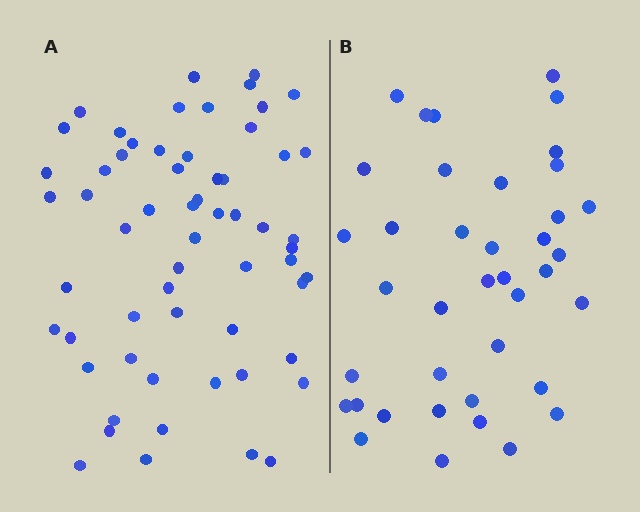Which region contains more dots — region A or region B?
Region A (the left region) has more dots.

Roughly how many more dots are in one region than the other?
Region A has approximately 20 more dots than region B.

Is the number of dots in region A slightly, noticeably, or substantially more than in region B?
Region A has substantially more. The ratio is roughly 1.5 to 1.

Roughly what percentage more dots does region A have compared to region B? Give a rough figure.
About 55% more.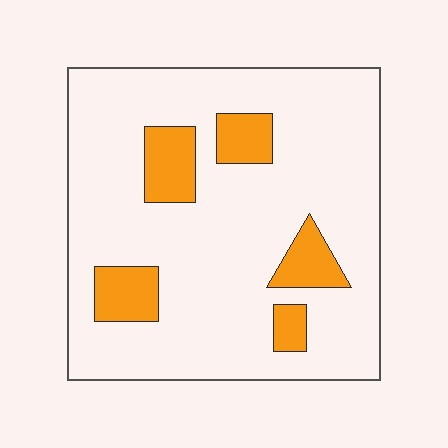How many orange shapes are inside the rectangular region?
5.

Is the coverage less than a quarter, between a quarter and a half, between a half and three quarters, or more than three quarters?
Less than a quarter.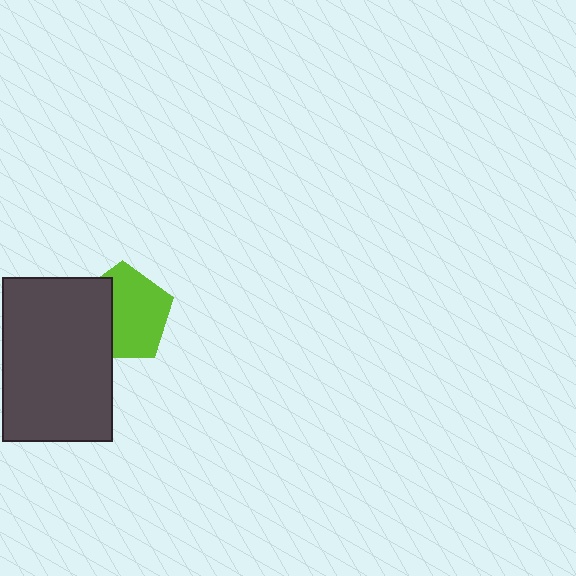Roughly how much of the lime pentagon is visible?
About half of it is visible (roughly 64%).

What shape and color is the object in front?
The object in front is a dark gray rectangle.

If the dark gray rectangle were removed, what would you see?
You would see the complete lime pentagon.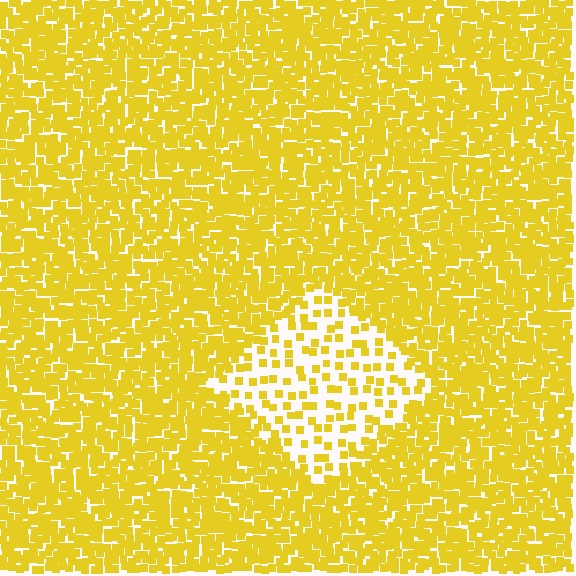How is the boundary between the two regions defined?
The boundary is defined by a change in element density (approximately 3.0x ratio). All elements are the same color, size, and shape.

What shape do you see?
I see a diamond.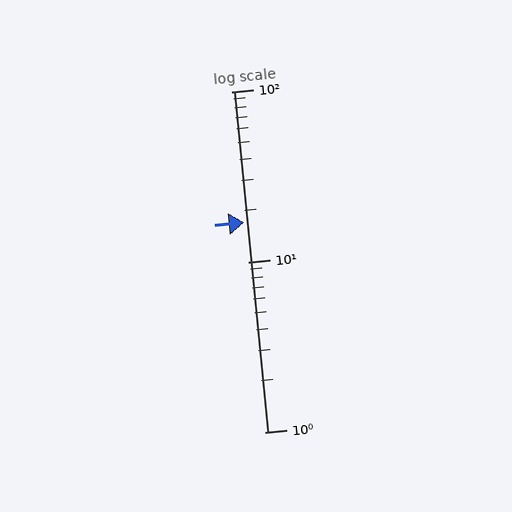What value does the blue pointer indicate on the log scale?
The pointer indicates approximately 17.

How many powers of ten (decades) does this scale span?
The scale spans 2 decades, from 1 to 100.